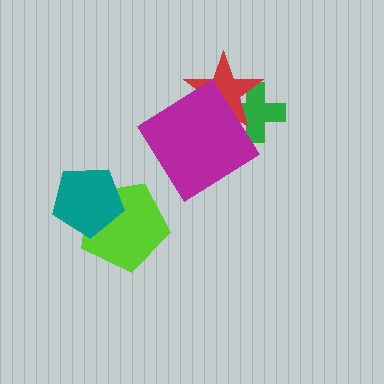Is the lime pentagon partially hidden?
Yes, it is partially covered by another shape.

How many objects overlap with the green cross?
2 objects overlap with the green cross.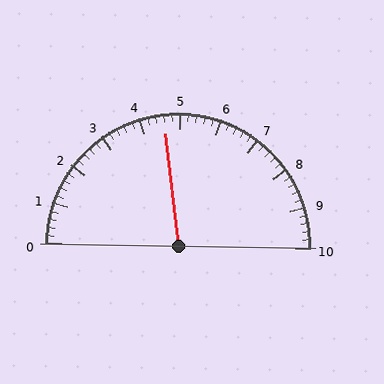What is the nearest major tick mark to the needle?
The nearest major tick mark is 5.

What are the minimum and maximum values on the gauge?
The gauge ranges from 0 to 10.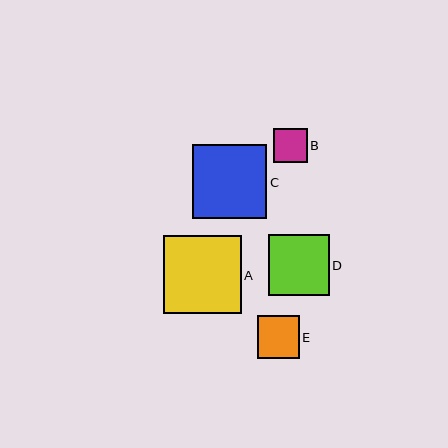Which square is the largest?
Square A is the largest with a size of approximately 78 pixels.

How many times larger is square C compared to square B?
Square C is approximately 2.2 times the size of square B.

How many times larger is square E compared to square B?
Square E is approximately 1.2 times the size of square B.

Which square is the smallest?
Square B is the smallest with a size of approximately 34 pixels.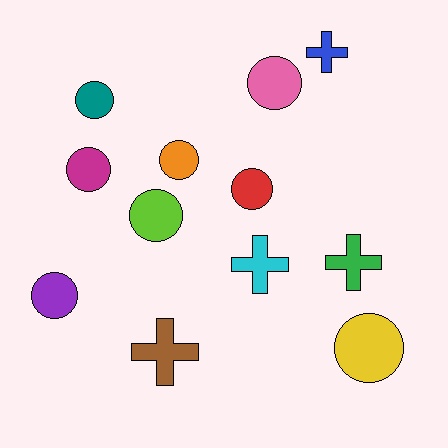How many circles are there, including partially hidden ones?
There are 8 circles.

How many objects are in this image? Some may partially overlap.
There are 12 objects.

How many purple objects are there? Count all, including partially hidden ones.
There is 1 purple object.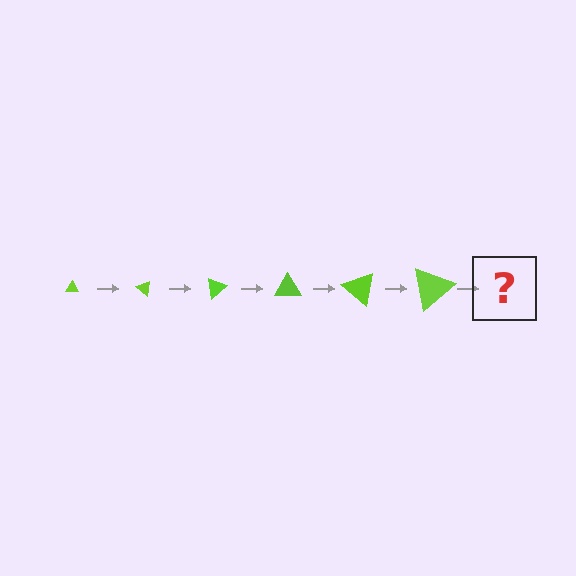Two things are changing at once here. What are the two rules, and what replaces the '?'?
The two rules are that the triangle grows larger each step and it rotates 40 degrees each step. The '?' should be a triangle, larger than the previous one and rotated 240 degrees from the start.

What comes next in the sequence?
The next element should be a triangle, larger than the previous one and rotated 240 degrees from the start.